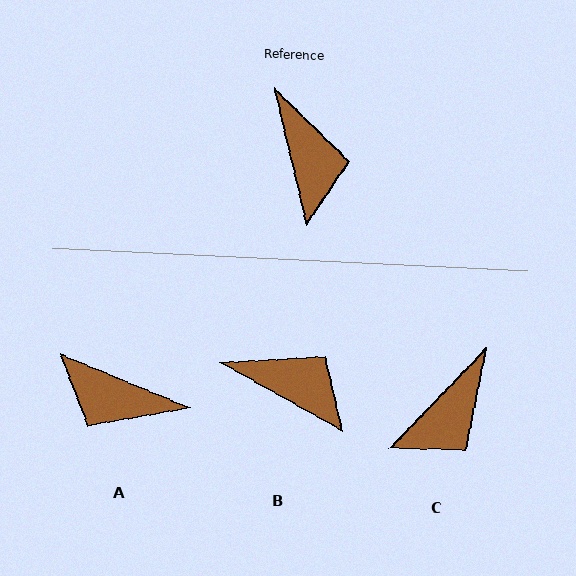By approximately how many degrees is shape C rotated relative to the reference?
Approximately 57 degrees clockwise.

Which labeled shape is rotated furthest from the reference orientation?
A, about 126 degrees away.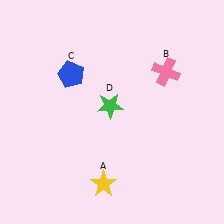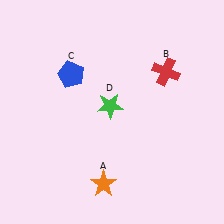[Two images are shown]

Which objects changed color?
A changed from yellow to orange. B changed from pink to red.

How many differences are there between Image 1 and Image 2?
There are 2 differences between the two images.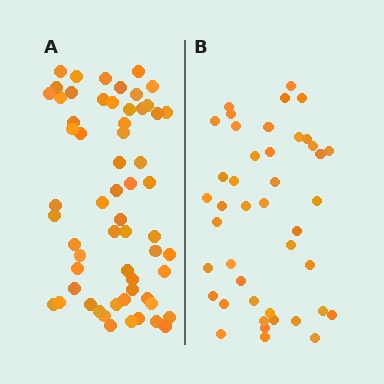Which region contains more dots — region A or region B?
Region A (the left region) has more dots.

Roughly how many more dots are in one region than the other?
Region A has approximately 15 more dots than region B.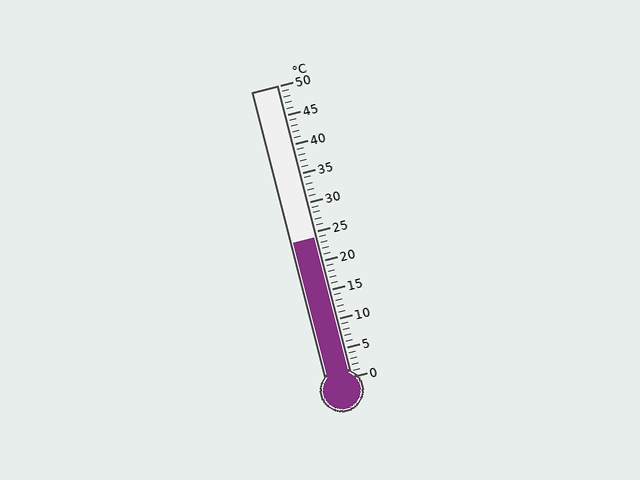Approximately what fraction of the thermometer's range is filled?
The thermometer is filled to approximately 50% of its range.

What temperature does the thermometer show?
The thermometer shows approximately 24°C.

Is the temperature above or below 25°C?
The temperature is below 25°C.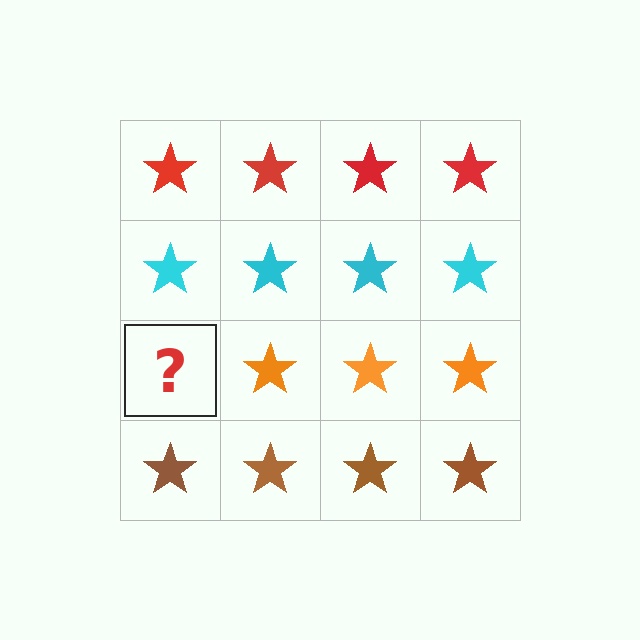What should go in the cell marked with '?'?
The missing cell should contain an orange star.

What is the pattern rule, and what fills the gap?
The rule is that each row has a consistent color. The gap should be filled with an orange star.